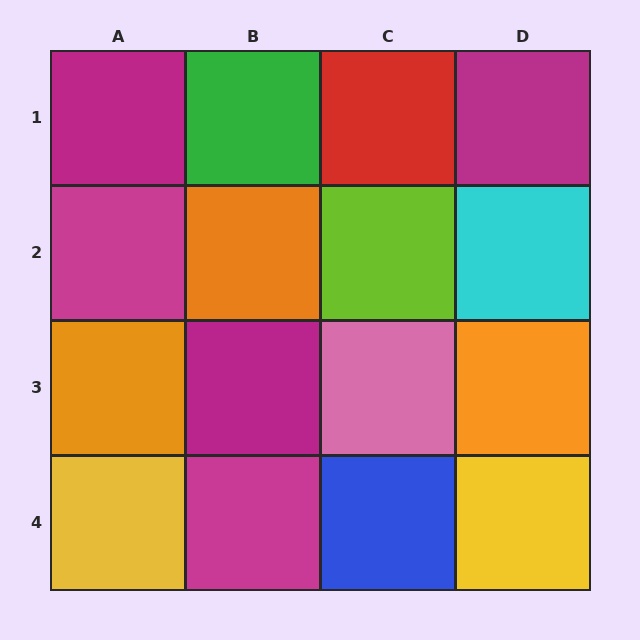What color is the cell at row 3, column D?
Orange.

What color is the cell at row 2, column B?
Orange.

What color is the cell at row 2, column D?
Cyan.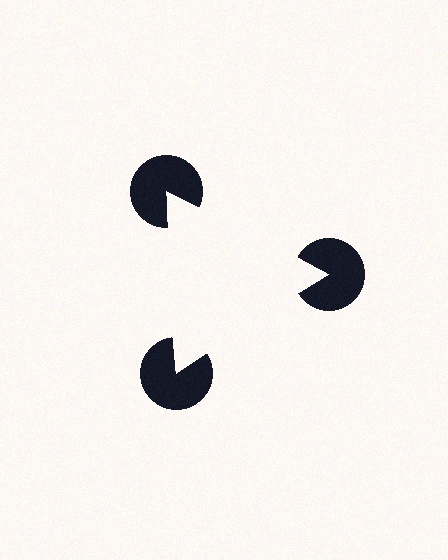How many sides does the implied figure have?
3 sides.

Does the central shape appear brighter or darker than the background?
It typically appears slightly brighter than the background, even though no actual brightness change is drawn.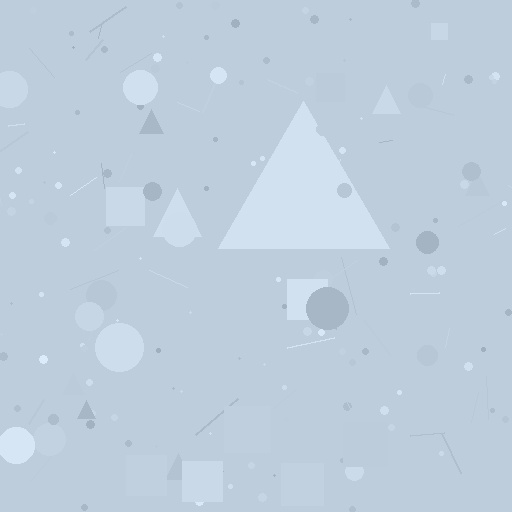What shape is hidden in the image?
A triangle is hidden in the image.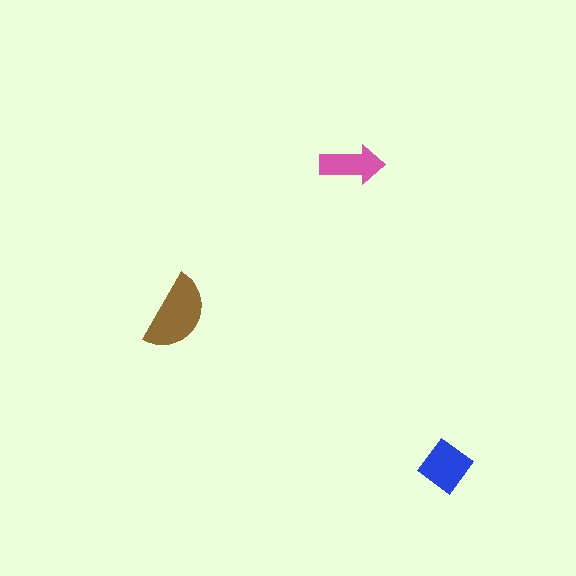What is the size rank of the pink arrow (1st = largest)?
3rd.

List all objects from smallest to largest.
The pink arrow, the blue diamond, the brown semicircle.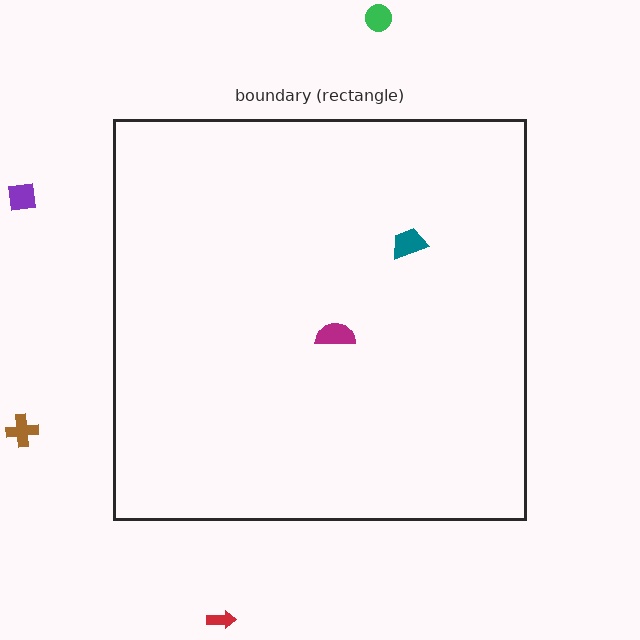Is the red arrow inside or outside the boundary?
Outside.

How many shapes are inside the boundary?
2 inside, 4 outside.